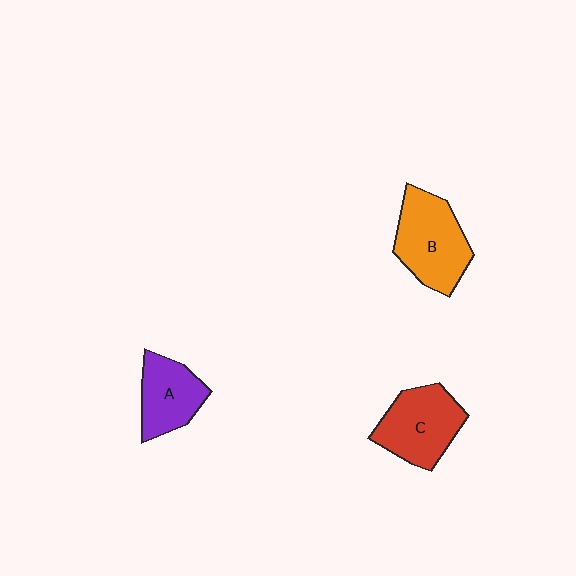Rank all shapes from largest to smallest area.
From largest to smallest: B (orange), C (red), A (purple).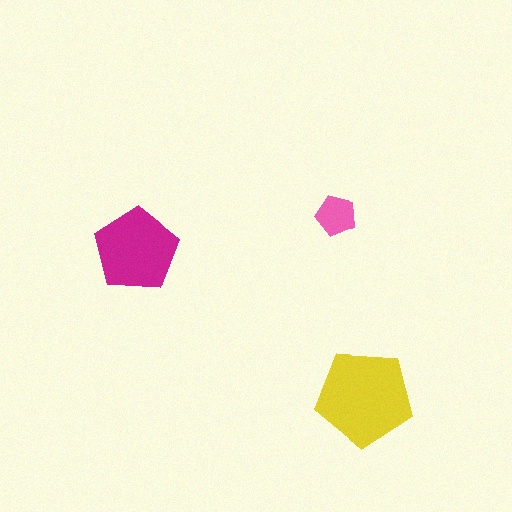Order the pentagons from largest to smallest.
the yellow one, the magenta one, the pink one.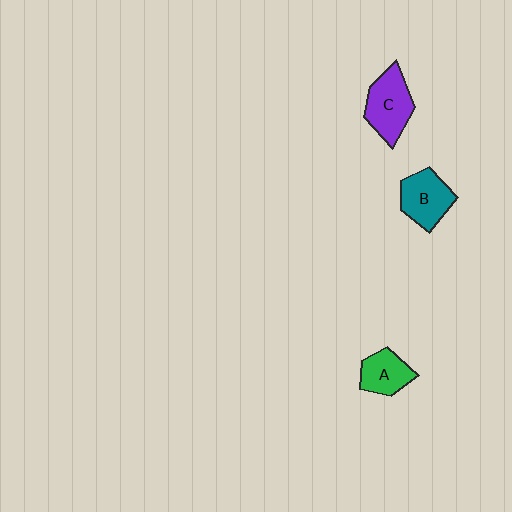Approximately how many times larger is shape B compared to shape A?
Approximately 1.2 times.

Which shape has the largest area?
Shape C (purple).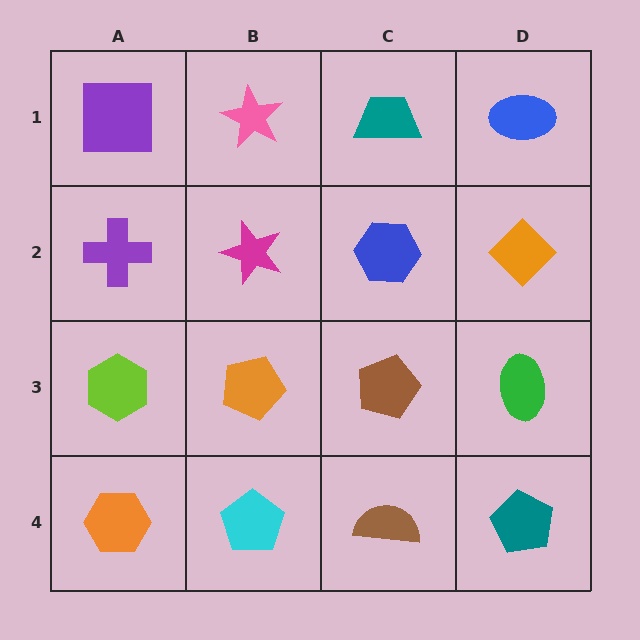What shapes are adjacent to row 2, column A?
A purple square (row 1, column A), a lime hexagon (row 3, column A), a magenta star (row 2, column B).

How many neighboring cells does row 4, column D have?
2.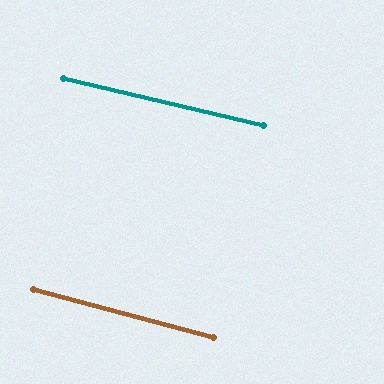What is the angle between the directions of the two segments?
Approximately 2 degrees.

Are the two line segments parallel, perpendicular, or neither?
Parallel — their directions differ by only 1.7°.